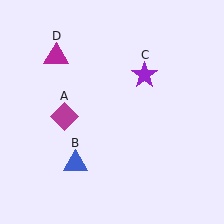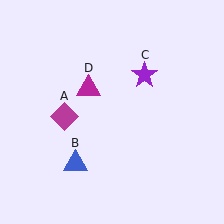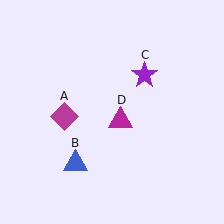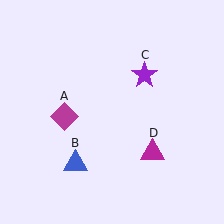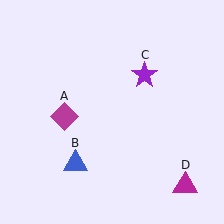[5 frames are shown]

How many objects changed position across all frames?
1 object changed position: magenta triangle (object D).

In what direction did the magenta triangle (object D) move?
The magenta triangle (object D) moved down and to the right.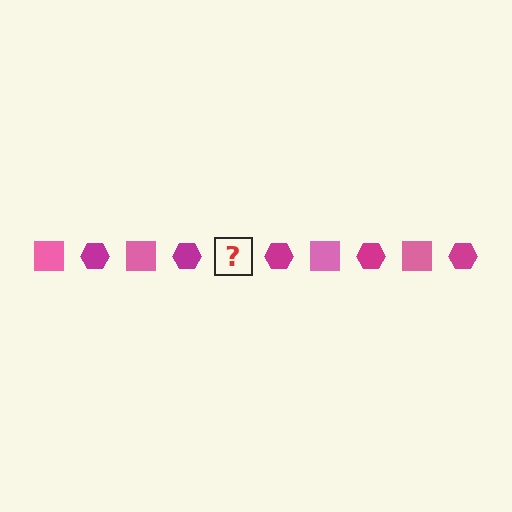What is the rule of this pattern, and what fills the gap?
The rule is that the pattern alternates between pink square and magenta hexagon. The gap should be filled with a pink square.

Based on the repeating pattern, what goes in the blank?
The blank should be a pink square.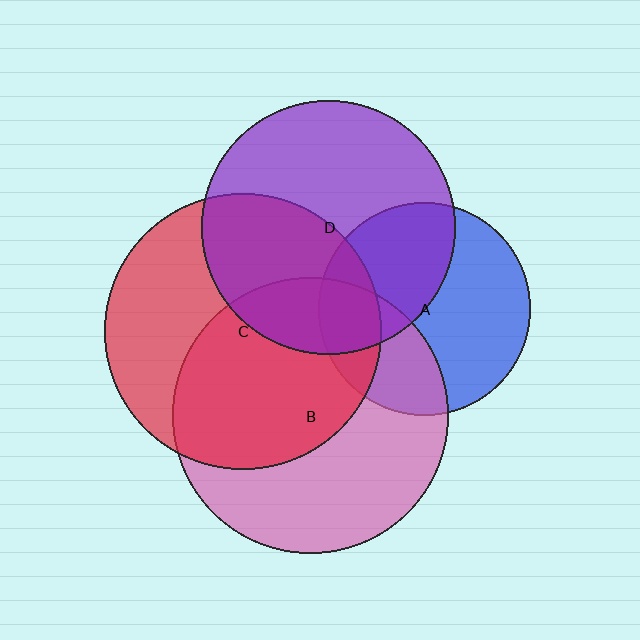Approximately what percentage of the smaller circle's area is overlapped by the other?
Approximately 40%.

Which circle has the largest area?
Circle C (red).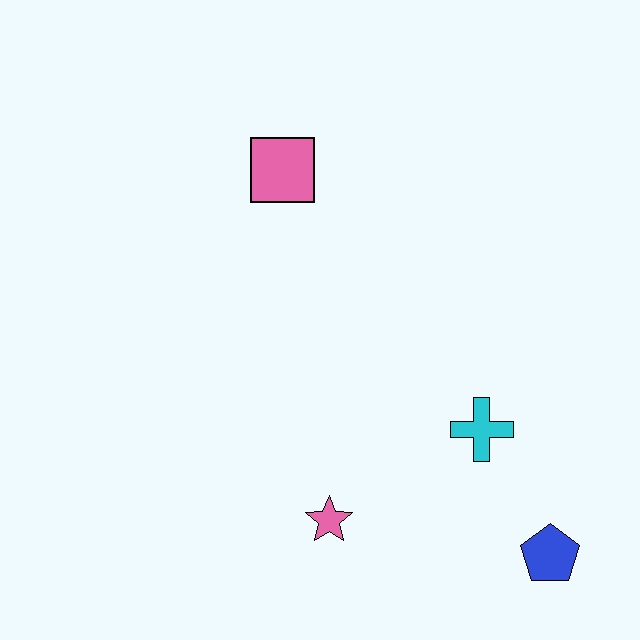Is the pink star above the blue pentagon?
Yes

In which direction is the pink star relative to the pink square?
The pink star is below the pink square.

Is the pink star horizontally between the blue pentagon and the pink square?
Yes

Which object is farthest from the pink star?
The pink square is farthest from the pink star.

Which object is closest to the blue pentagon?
The cyan cross is closest to the blue pentagon.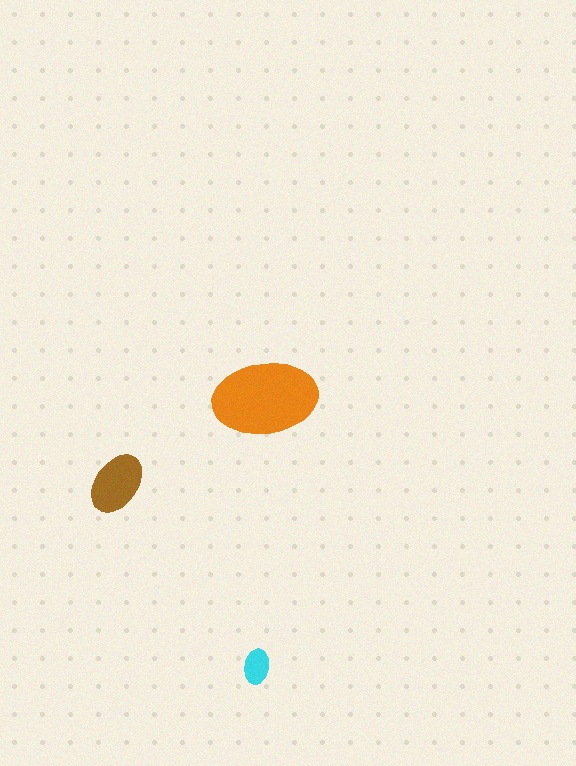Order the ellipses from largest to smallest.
the orange one, the brown one, the cyan one.